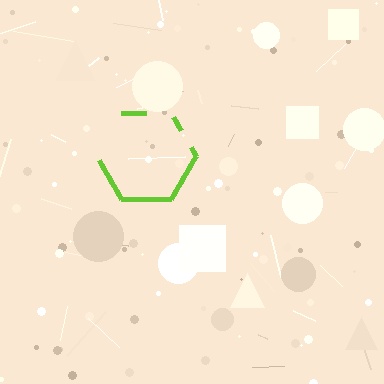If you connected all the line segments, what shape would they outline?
They would outline a hexagon.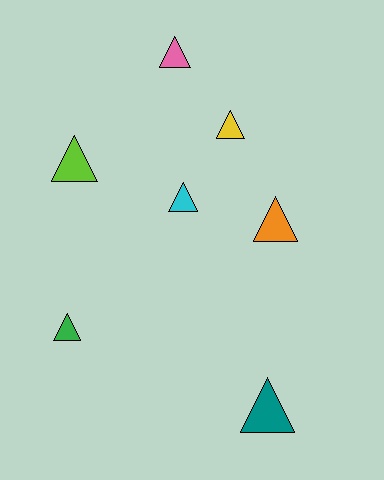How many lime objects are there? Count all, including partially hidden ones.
There is 1 lime object.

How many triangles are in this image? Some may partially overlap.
There are 7 triangles.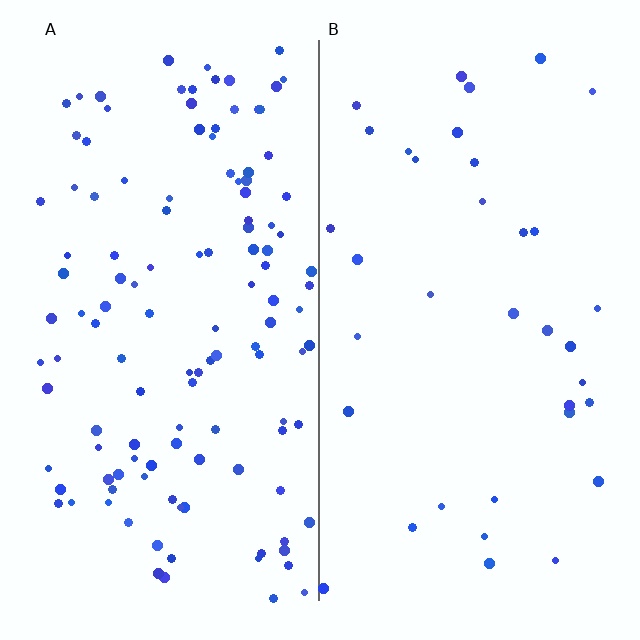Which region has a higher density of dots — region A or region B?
A (the left).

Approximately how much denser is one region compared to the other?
Approximately 3.4× — region A over region B.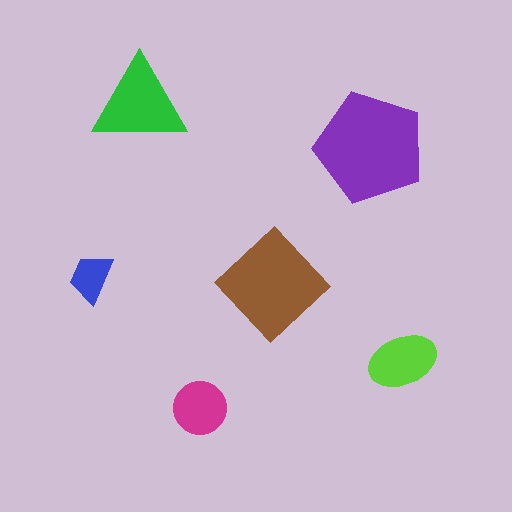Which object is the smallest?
The blue trapezoid.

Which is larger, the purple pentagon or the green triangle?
The purple pentagon.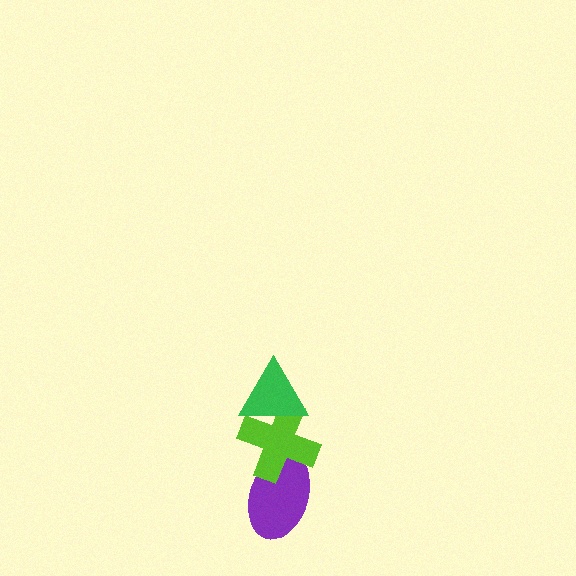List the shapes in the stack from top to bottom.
From top to bottom: the green triangle, the lime cross, the purple ellipse.